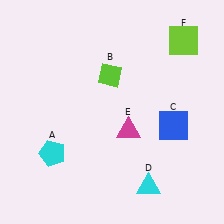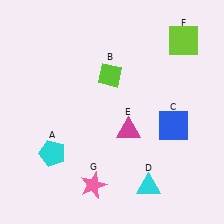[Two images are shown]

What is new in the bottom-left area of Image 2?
A pink star (G) was added in the bottom-left area of Image 2.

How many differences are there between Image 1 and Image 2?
There is 1 difference between the two images.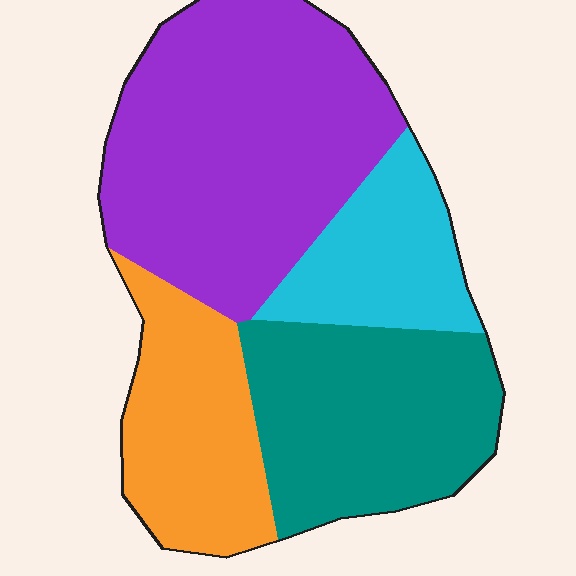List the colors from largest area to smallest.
From largest to smallest: purple, teal, orange, cyan.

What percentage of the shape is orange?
Orange takes up about one fifth (1/5) of the shape.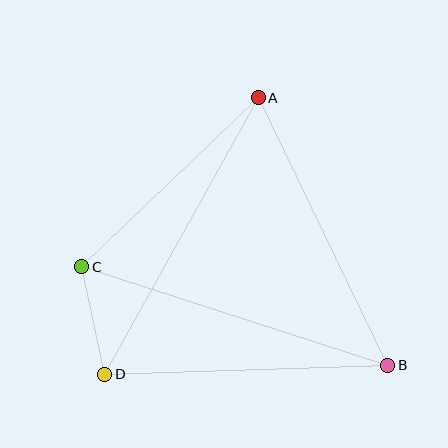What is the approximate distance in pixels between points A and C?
The distance between A and C is approximately 244 pixels.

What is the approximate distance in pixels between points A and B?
The distance between A and B is approximately 297 pixels.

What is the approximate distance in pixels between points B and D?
The distance between B and D is approximately 283 pixels.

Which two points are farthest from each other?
Points B and C are farthest from each other.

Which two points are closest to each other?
Points C and D are closest to each other.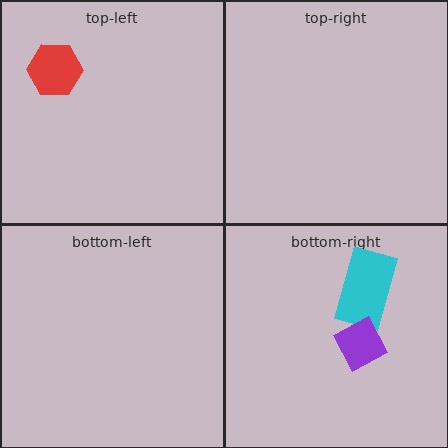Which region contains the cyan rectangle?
The bottom-right region.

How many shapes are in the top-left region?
1.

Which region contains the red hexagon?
The top-left region.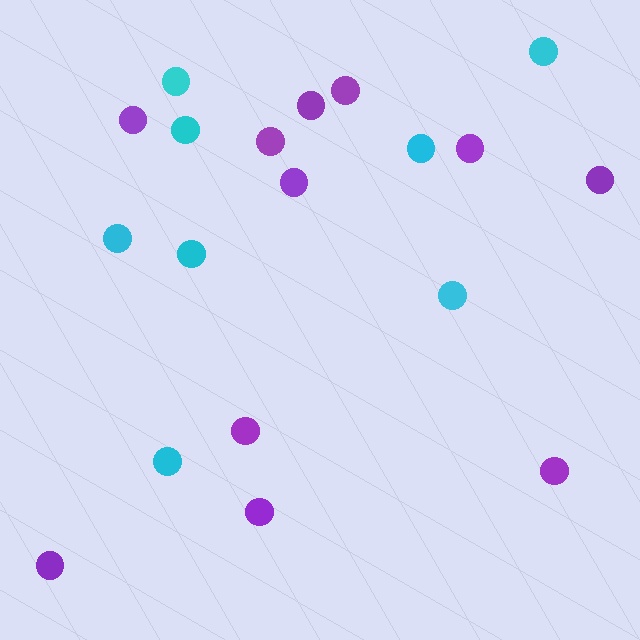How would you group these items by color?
There are 2 groups: one group of cyan circles (8) and one group of purple circles (11).